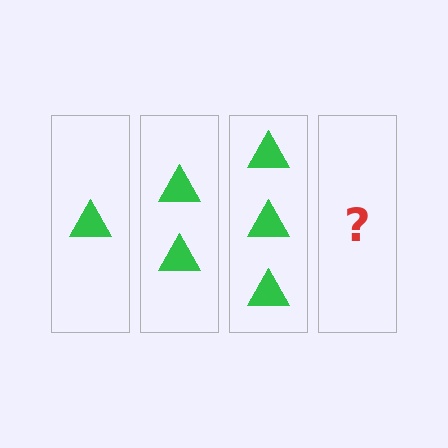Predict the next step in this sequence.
The next step is 4 triangles.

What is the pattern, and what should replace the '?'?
The pattern is that each step adds one more triangle. The '?' should be 4 triangles.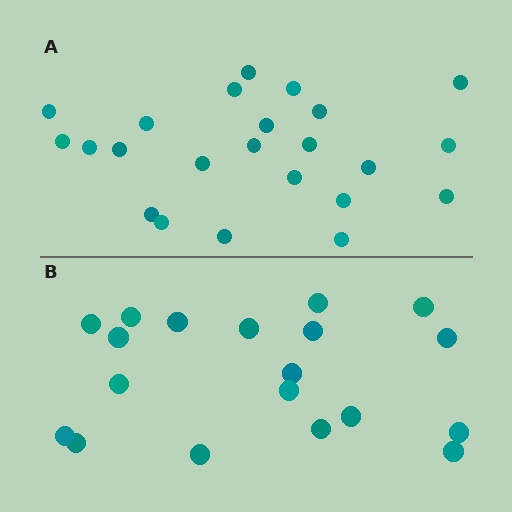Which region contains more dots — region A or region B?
Region A (the top region) has more dots.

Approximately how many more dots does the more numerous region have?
Region A has about 4 more dots than region B.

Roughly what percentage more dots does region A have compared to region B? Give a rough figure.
About 20% more.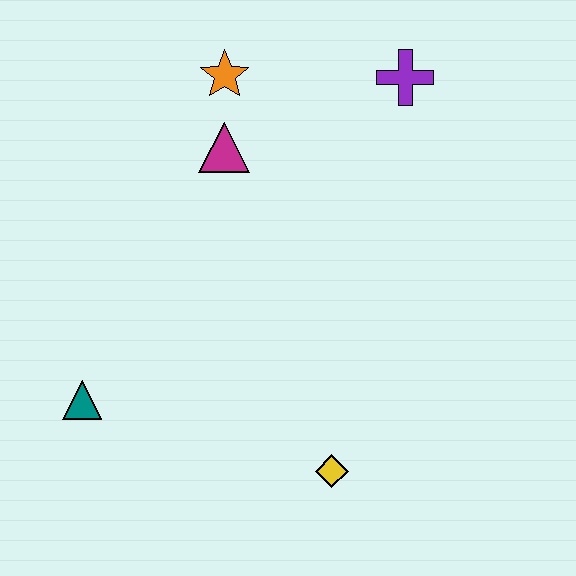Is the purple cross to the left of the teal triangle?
No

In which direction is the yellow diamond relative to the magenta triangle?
The yellow diamond is below the magenta triangle.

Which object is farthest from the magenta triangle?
The yellow diamond is farthest from the magenta triangle.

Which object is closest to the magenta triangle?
The orange star is closest to the magenta triangle.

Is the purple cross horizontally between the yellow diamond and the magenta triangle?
No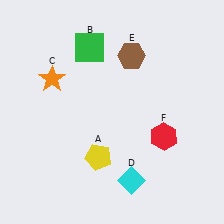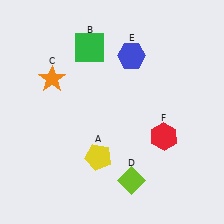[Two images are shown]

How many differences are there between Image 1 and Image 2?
There are 2 differences between the two images.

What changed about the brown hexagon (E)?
In Image 1, E is brown. In Image 2, it changed to blue.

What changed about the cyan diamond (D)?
In Image 1, D is cyan. In Image 2, it changed to lime.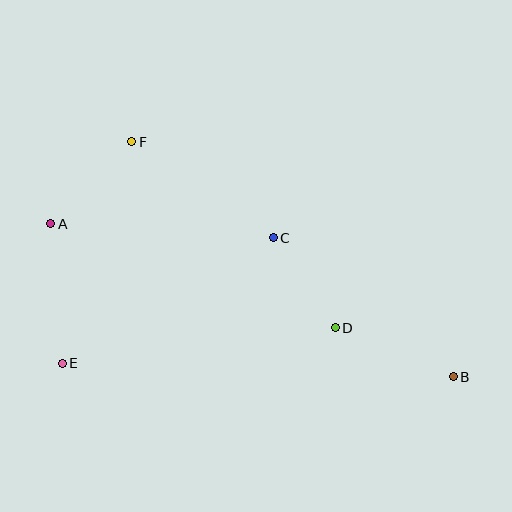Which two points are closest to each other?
Points C and D are closest to each other.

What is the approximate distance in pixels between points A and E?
The distance between A and E is approximately 140 pixels.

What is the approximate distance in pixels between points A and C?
The distance between A and C is approximately 223 pixels.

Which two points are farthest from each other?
Points A and B are farthest from each other.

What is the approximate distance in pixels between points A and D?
The distance between A and D is approximately 303 pixels.